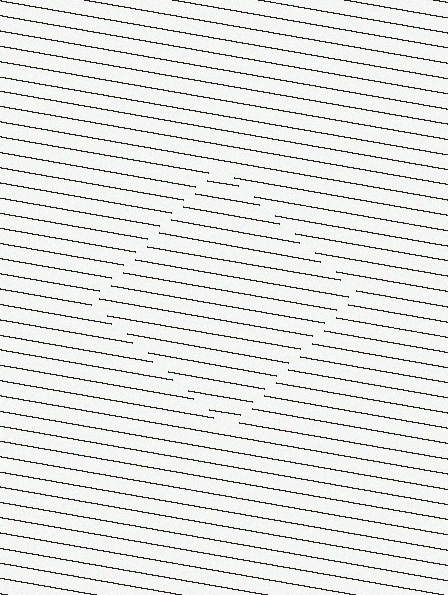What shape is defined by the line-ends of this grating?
An illusory square. The interior of the shape contains the same grating, shifted by half a period — the contour is defined by the phase discontinuity where line-ends from the inner and outer gratings abut.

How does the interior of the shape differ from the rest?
The interior of the shape contains the same grating, shifted by half a period — the contour is defined by the phase discontinuity where line-ends from the inner and outer gratings abut.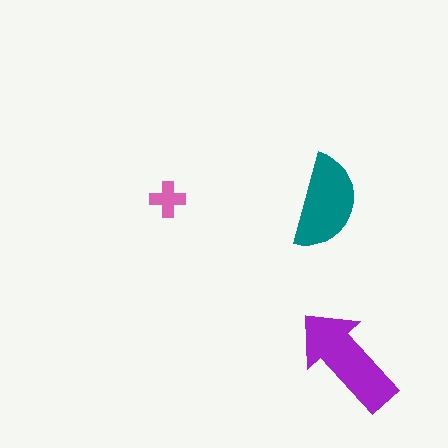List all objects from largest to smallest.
The purple arrow, the teal semicircle, the pink cross.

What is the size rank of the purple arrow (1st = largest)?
1st.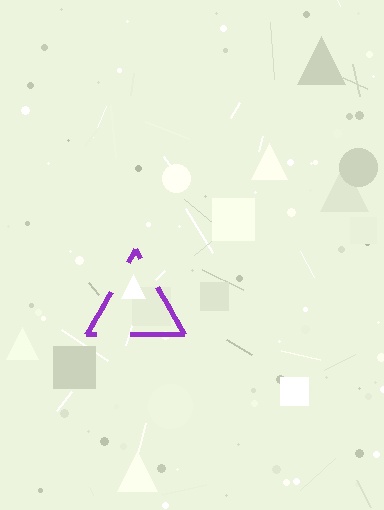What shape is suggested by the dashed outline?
The dashed outline suggests a triangle.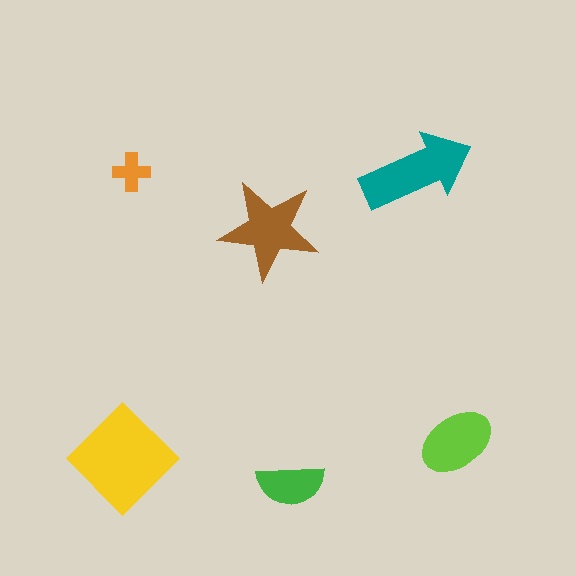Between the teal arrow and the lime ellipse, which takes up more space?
The teal arrow.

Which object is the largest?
The yellow diamond.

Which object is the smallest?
The orange cross.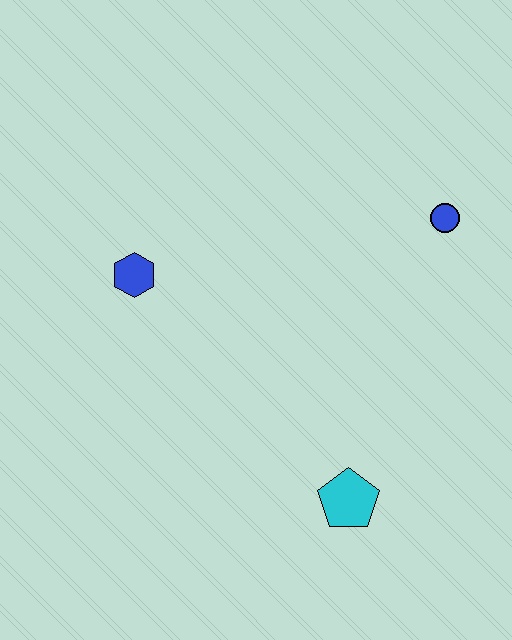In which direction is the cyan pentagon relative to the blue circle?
The cyan pentagon is below the blue circle.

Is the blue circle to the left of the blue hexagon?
No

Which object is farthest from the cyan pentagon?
The blue hexagon is farthest from the cyan pentagon.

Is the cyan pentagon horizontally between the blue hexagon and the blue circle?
Yes